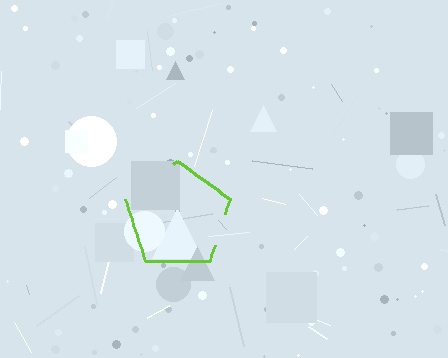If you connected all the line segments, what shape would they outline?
They would outline a pentagon.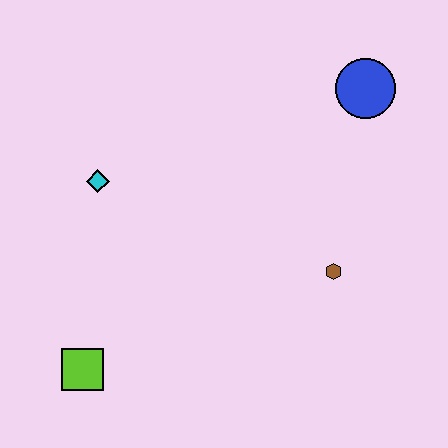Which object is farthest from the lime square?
The blue circle is farthest from the lime square.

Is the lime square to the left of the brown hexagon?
Yes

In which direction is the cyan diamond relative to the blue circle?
The cyan diamond is to the left of the blue circle.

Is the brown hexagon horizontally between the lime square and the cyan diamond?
No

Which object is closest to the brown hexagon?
The blue circle is closest to the brown hexagon.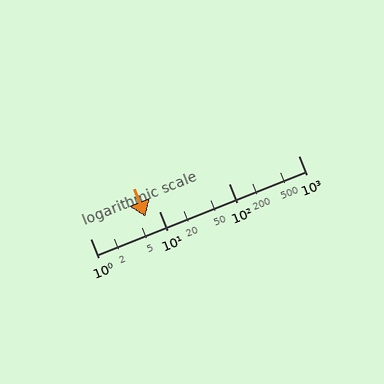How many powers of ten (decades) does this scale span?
The scale spans 3 decades, from 1 to 1000.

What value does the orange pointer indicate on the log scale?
The pointer indicates approximately 6.3.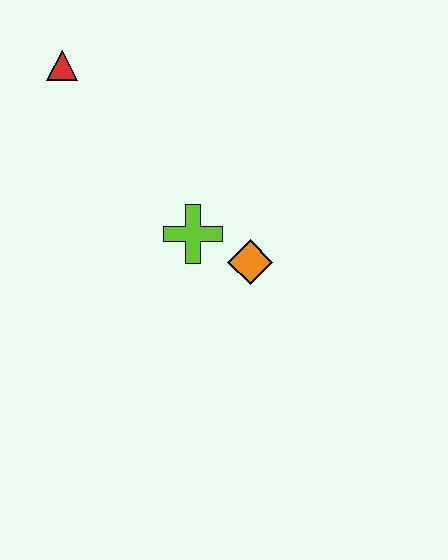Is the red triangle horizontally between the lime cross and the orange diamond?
No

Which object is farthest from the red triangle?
The orange diamond is farthest from the red triangle.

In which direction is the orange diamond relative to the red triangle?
The orange diamond is below the red triangle.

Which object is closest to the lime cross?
The orange diamond is closest to the lime cross.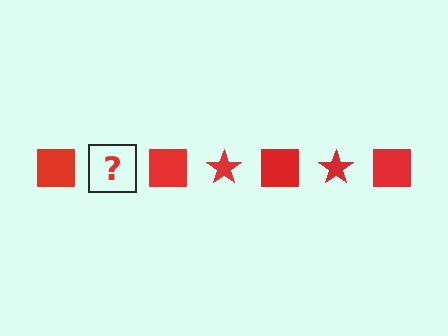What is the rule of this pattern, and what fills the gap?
The rule is that the pattern cycles through square, star shapes in red. The gap should be filled with a red star.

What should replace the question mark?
The question mark should be replaced with a red star.